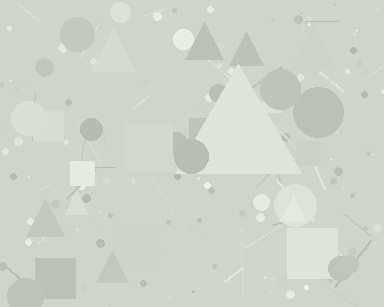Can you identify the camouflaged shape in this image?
The camouflaged shape is a triangle.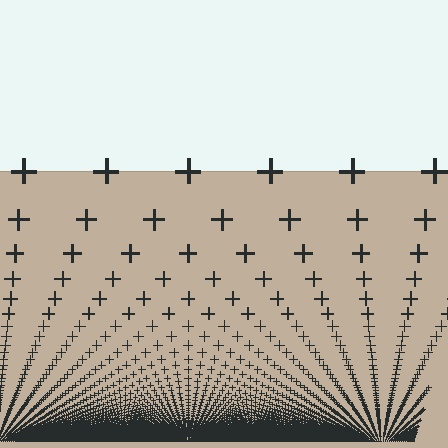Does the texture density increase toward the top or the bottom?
Density increases toward the bottom.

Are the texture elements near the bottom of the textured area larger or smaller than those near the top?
Smaller. The gradient is inverted — elements near the bottom are smaller and denser.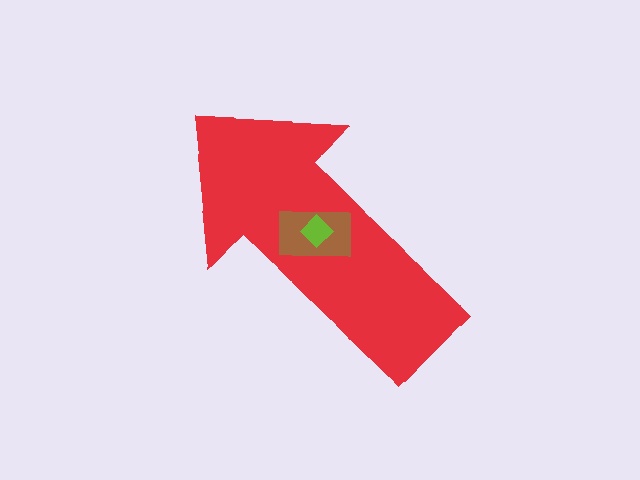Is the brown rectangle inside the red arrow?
Yes.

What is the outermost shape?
The red arrow.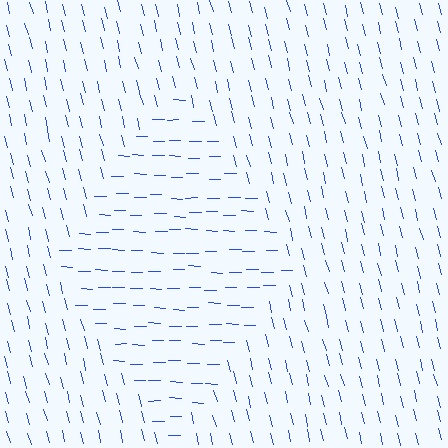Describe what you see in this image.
The image is filled with small blue line segments. A diamond region in the image has lines oriented differently from the surrounding lines, creating a visible texture boundary.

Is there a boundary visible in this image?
Yes, there is a texture boundary formed by a change in line orientation.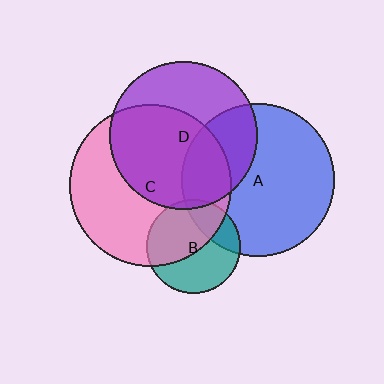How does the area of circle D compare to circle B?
Approximately 2.5 times.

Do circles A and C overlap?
Yes.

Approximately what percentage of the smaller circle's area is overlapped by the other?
Approximately 20%.